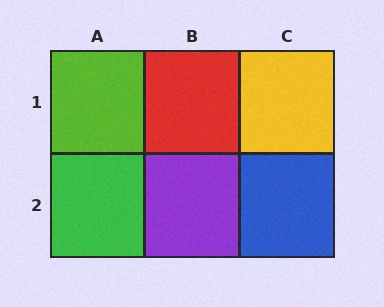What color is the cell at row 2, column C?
Blue.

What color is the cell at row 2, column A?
Green.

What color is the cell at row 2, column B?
Purple.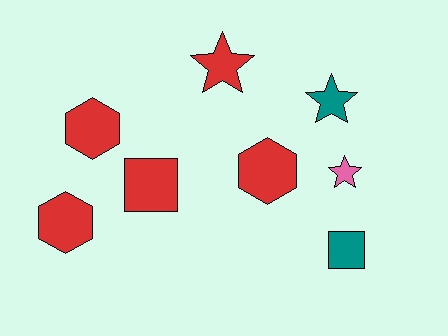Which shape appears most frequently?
Star, with 3 objects.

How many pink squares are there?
There are no pink squares.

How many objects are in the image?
There are 8 objects.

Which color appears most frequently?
Red, with 5 objects.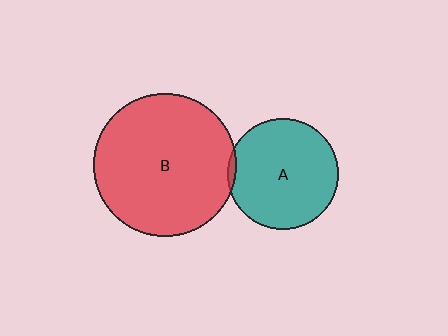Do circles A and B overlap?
Yes.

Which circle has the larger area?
Circle B (red).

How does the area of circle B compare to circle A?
Approximately 1.7 times.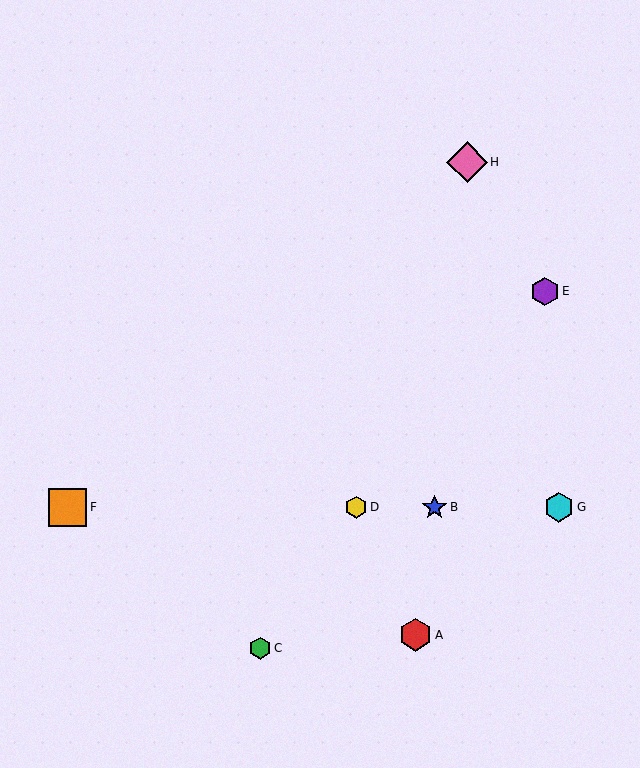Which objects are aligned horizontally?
Objects B, D, F, G are aligned horizontally.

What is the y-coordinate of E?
Object E is at y≈291.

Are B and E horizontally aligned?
No, B is at y≈507 and E is at y≈291.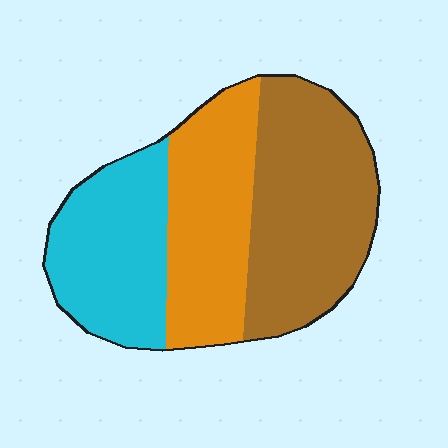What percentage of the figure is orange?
Orange covers about 30% of the figure.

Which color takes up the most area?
Brown, at roughly 40%.